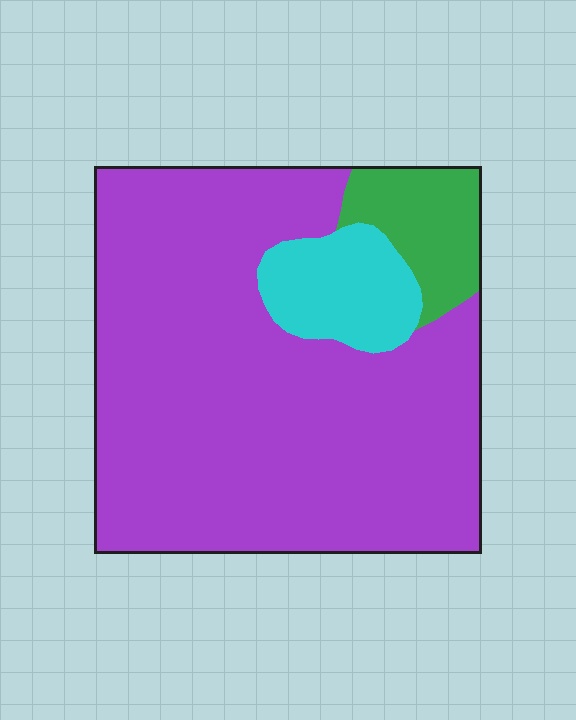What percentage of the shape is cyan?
Cyan takes up about one tenth (1/10) of the shape.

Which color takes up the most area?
Purple, at roughly 80%.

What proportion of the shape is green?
Green takes up about one tenth (1/10) of the shape.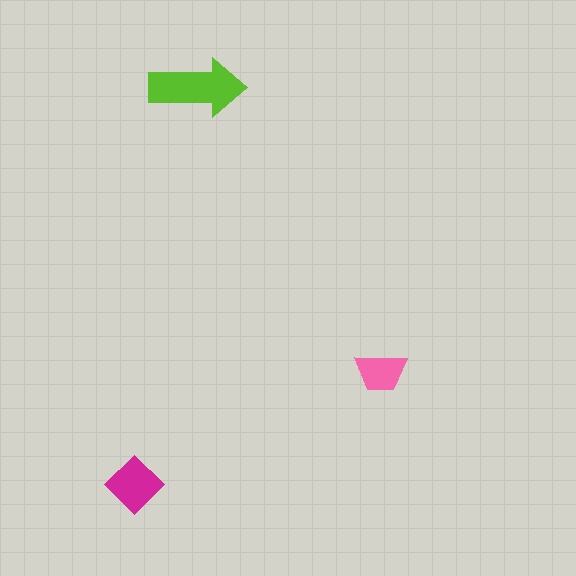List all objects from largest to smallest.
The lime arrow, the magenta diamond, the pink trapezoid.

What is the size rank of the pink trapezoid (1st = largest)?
3rd.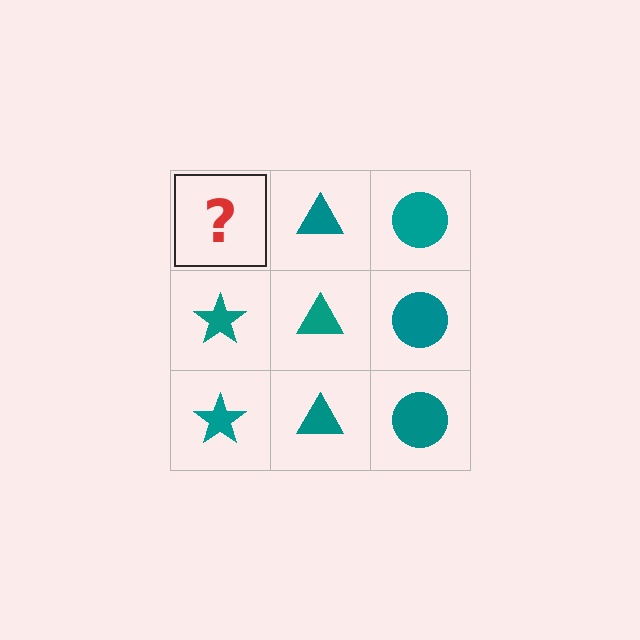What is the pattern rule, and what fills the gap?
The rule is that each column has a consistent shape. The gap should be filled with a teal star.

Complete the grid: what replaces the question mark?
The question mark should be replaced with a teal star.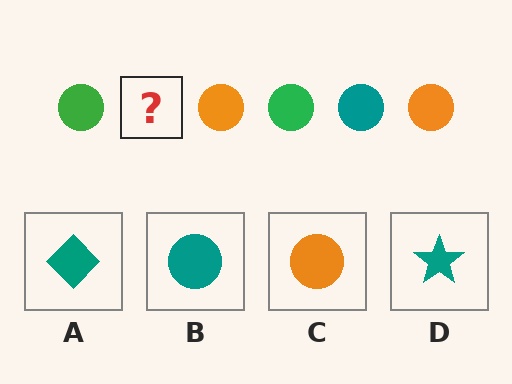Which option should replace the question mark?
Option B.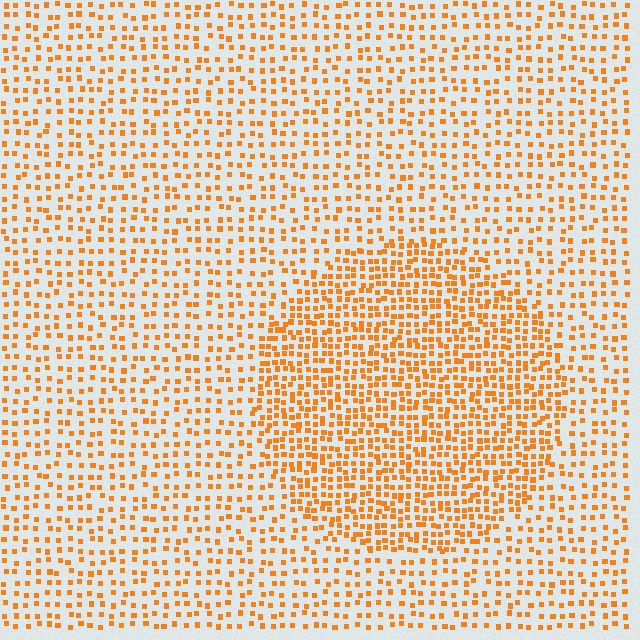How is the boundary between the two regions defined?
The boundary is defined by a change in element density (approximately 1.9x ratio). All elements are the same color, size, and shape.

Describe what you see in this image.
The image contains small orange elements arranged at two different densities. A circle-shaped region is visible where the elements are more densely packed than the surrounding area.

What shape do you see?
I see a circle.